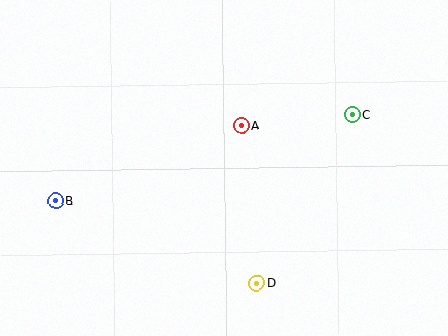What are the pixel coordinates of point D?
Point D is at (256, 283).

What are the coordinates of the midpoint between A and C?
The midpoint between A and C is at (297, 120).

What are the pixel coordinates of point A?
Point A is at (242, 126).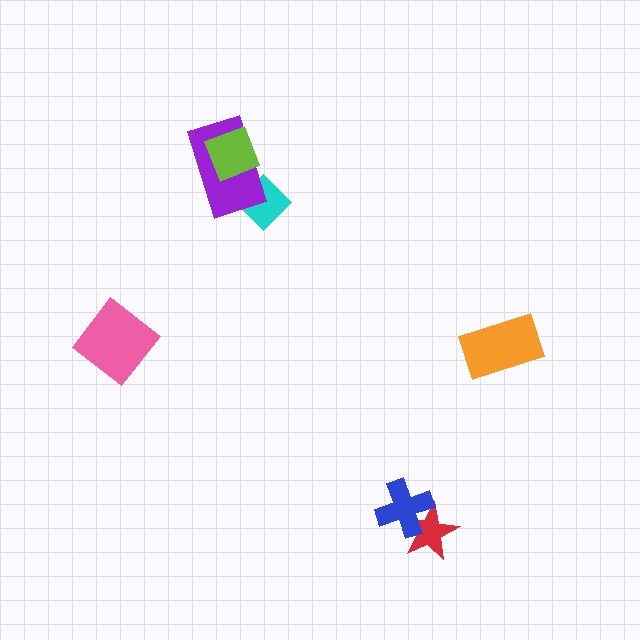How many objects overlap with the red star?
1 object overlaps with the red star.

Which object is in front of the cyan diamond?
The purple rectangle is in front of the cyan diamond.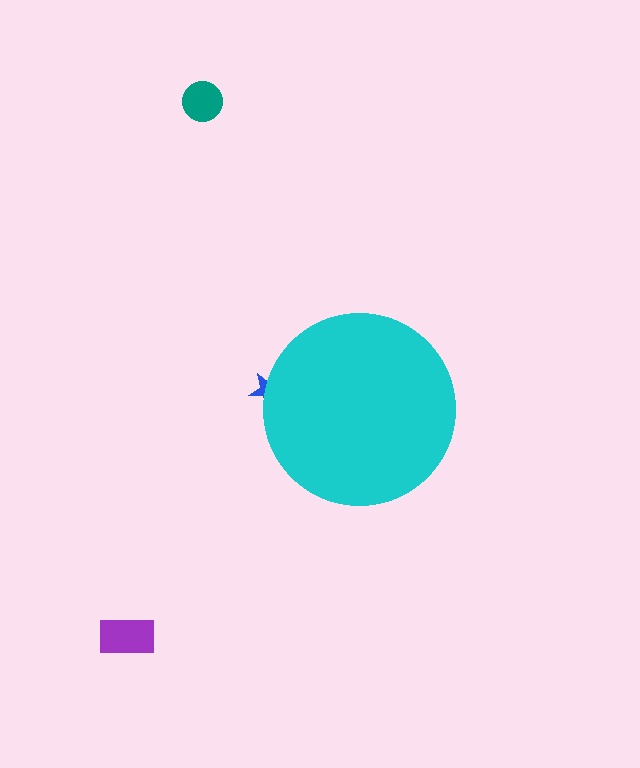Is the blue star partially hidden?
Yes, the blue star is partially hidden behind the cyan circle.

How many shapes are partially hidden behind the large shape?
1 shape is partially hidden.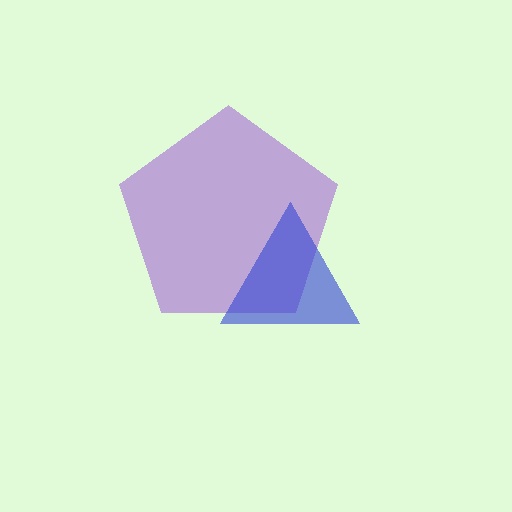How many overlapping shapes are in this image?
There are 2 overlapping shapes in the image.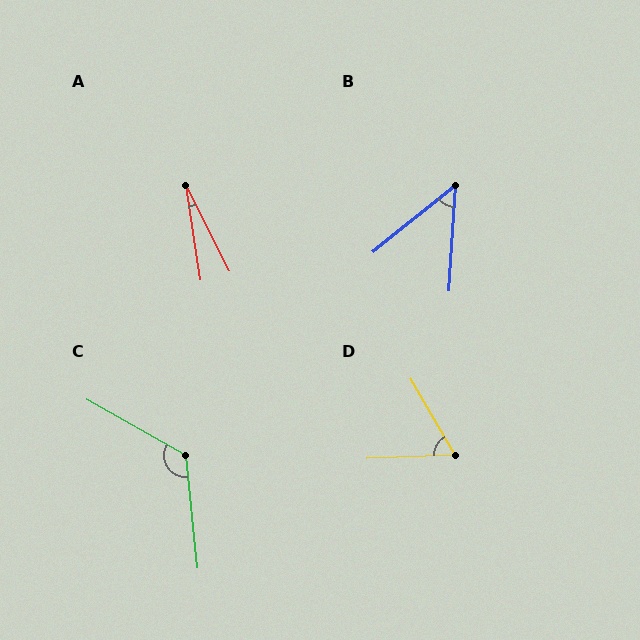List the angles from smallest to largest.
A (18°), B (48°), D (62°), C (125°).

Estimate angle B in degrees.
Approximately 48 degrees.